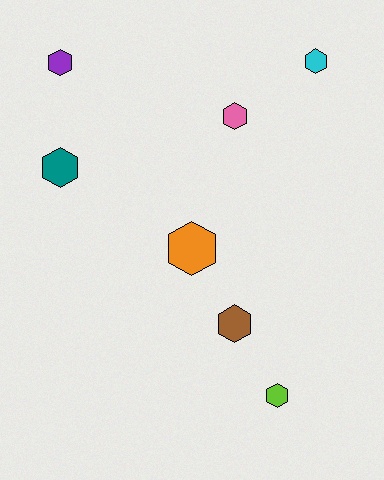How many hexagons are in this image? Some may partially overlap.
There are 7 hexagons.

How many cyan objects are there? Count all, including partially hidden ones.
There is 1 cyan object.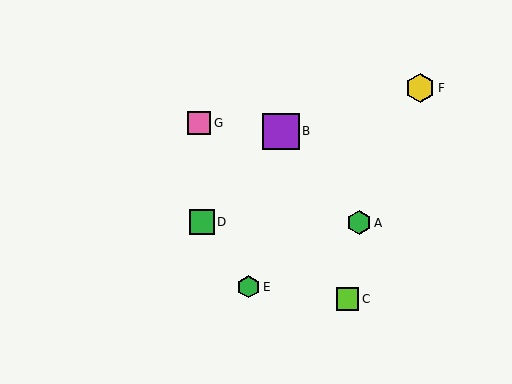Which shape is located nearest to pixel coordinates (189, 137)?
The pink square (labeled G) at (199, 123) is nearest to that location.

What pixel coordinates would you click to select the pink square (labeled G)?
Click at (199, 123) to select the pink square G.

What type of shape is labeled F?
Shape F is a yellow hexagon.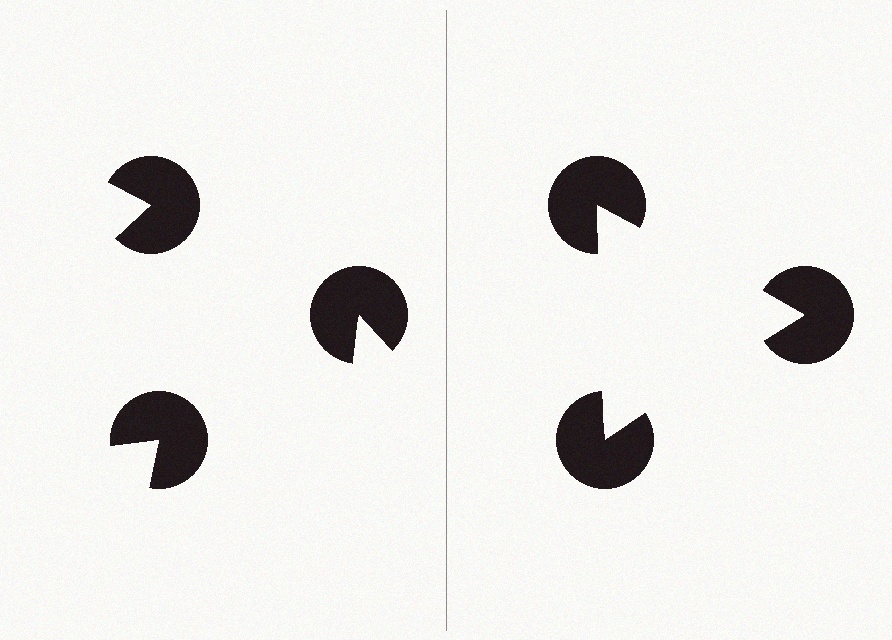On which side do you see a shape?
An illusory triangle appears on the right side. On the left side the wedge cuts are rotated, so no coherent shape forms.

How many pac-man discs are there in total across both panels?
6 — 3 on each side.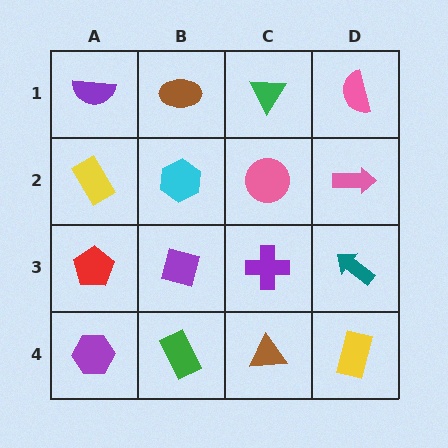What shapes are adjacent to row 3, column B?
A cyan hexagon (row 2, column B), a green rectangle (row 4, column B), a red pentagon (row 3, column A), a purple cross (row 3, column C).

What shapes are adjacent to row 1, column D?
A pink arrow (row 2, column D), a green triangle (row 1, column C).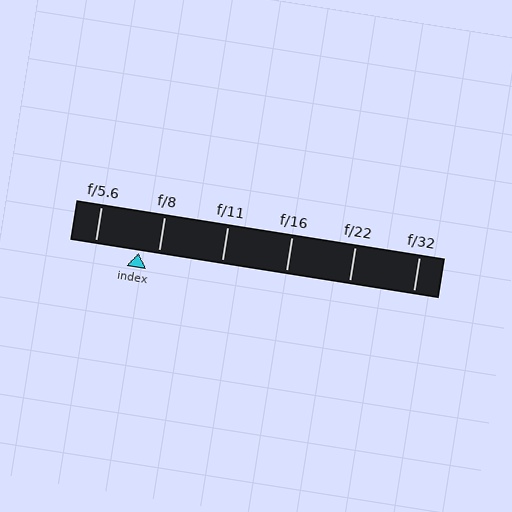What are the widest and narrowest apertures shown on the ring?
The widest aperture shown is f/5.6 and the narrowest is f/32.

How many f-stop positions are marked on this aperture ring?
There are 6 f-stop positions marked.